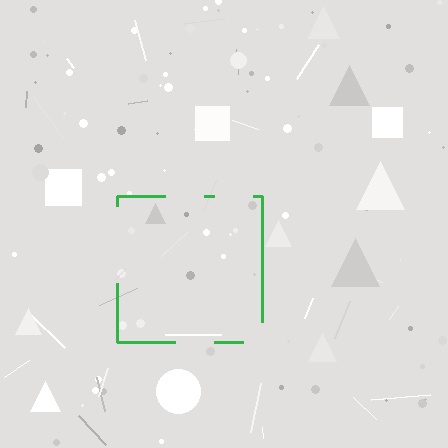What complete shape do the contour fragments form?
The contour fragments form a square.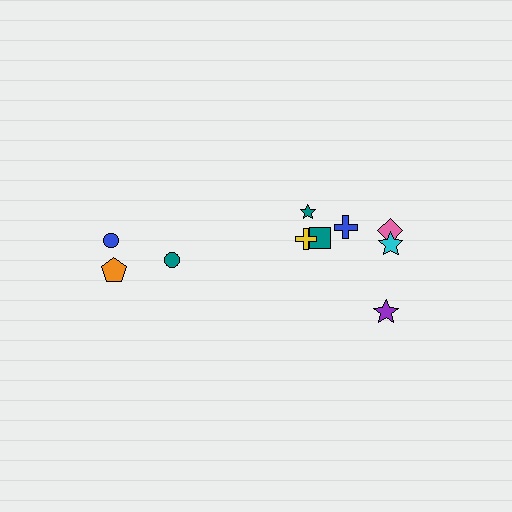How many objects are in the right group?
There are 7 objects.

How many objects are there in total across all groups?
There are 10 objects.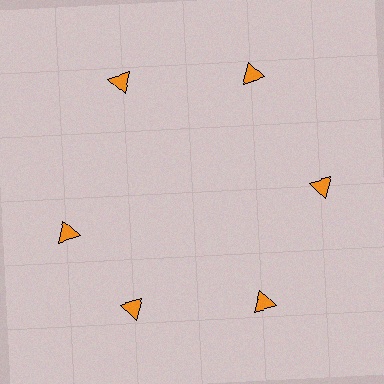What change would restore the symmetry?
The symmetry would be restored by rotating it back into even spacing with its neighbors so that all 6 triangles sit at equal angles and equal distance from the center.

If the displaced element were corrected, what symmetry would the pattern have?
It would have 6-fold rotational symmetry — the pattern would map onto itself every 60 degrees.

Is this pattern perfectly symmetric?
No. The 6 orange triangles are arranged in a ring, but one element near the 9 o'clock position is rotated out of alignment along the ring, breaking the 6-fold rotational symmetry.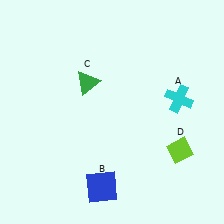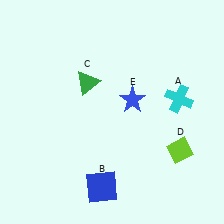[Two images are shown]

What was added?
A blue star (E) was added in Image 2.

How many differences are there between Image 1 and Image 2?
There is 1 difference between the two images.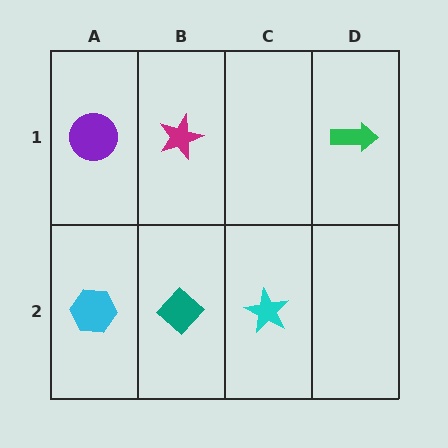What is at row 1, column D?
A green arrow.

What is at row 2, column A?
A cyan hexagon.